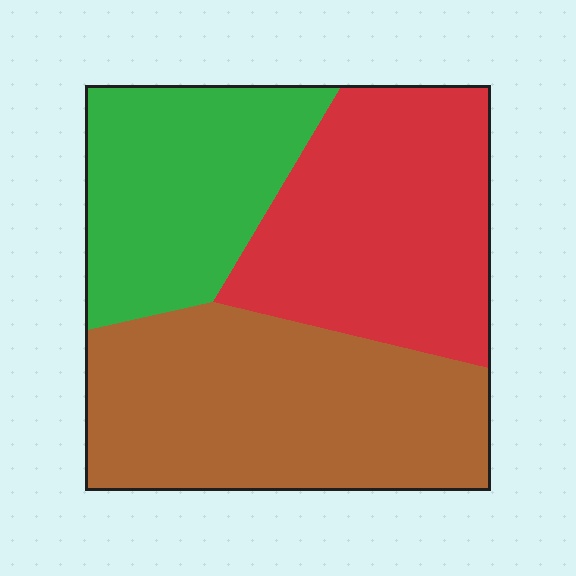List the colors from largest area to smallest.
From largest to smallest: brown, red, green.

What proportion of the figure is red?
Red covers about 35% of the figure.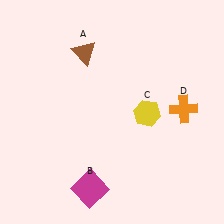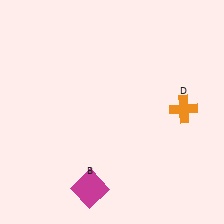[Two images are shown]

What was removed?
The brown triangle (A), the yellow hexagon (C) were removed in Image 2.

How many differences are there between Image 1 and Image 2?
There are 2 differences between the two images.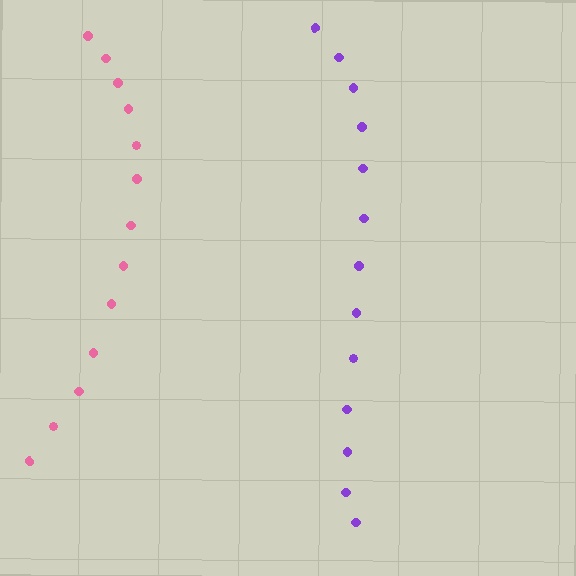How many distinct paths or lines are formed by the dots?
There are 2 distinct paths.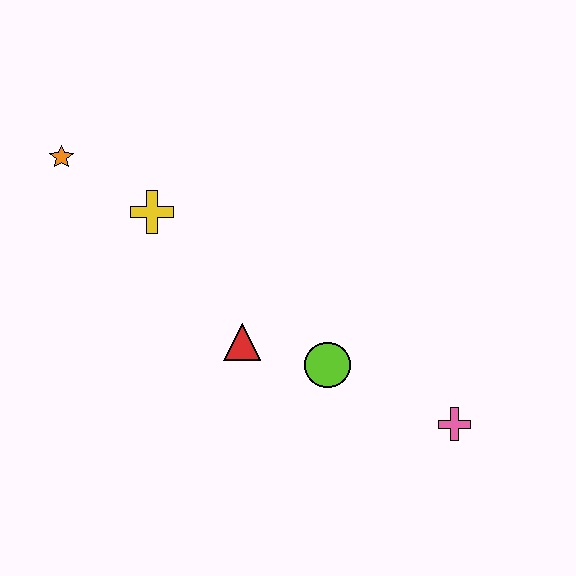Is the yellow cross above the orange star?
No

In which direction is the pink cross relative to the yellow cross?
The pink cross is to the right of the yellow cross.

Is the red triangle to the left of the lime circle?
Yes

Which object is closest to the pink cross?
The lime circle is closest to the pink cross.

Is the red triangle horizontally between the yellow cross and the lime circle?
Yes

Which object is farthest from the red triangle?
The orange star is farthest from the red triangle.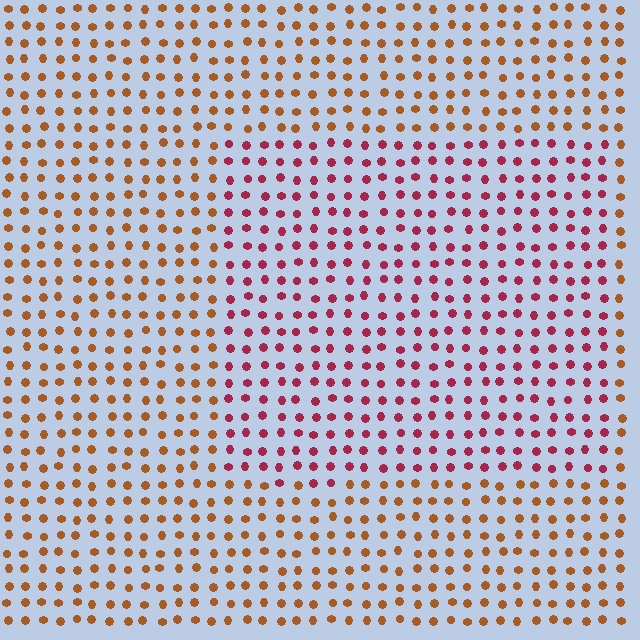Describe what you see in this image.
The image is filled with small brown elements in a uniform arrangement. A rectangle-shaped region is visible where the elements are tinted to a slightly different hue, forming a subtle color boundary.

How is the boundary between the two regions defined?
The boundary is defined purely by a slight shift in hue (about 44 degrees). Spacing, size, and orientation are identical on both sides.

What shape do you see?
I see a rectangle.